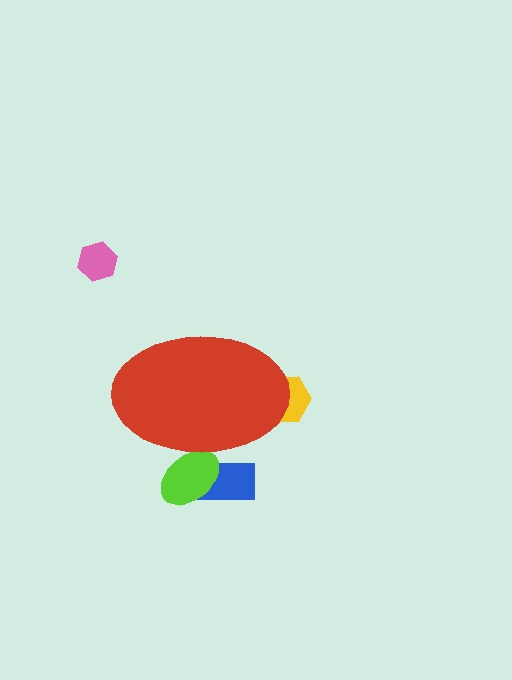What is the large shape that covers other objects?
A red ellipse.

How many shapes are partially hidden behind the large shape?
3 shapes are partially hidden.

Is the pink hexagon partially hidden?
No, the pink hexagon is fully visible.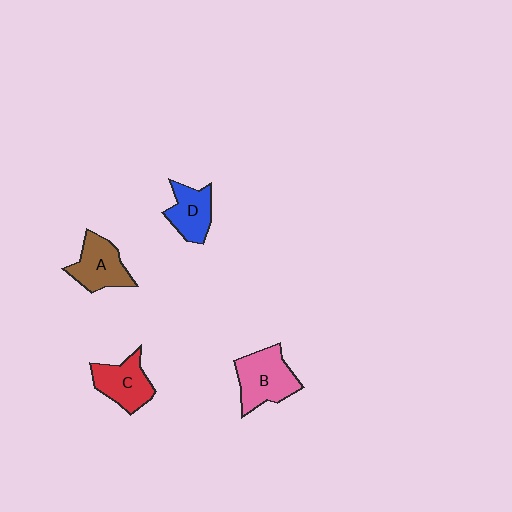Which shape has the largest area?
Shape B (pink).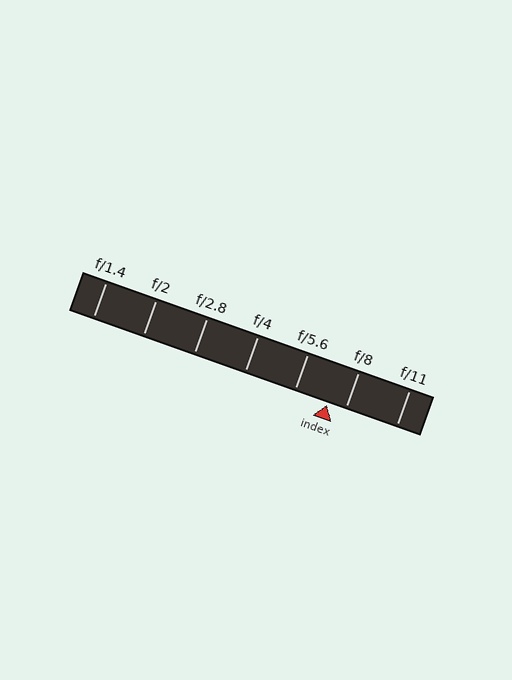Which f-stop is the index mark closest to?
The index mark is closest to f/8.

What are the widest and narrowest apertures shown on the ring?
The widest aperture shown is f/1.4 and the narrowest is f/11.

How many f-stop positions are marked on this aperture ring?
There are 7 f-stop positions marked.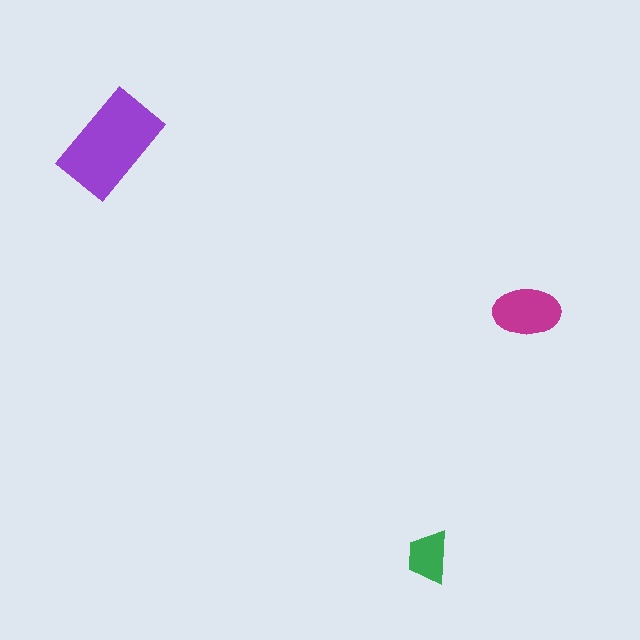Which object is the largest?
The purple rectangle.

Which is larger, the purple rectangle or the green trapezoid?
The purple rectangle.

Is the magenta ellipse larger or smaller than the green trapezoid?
Larger.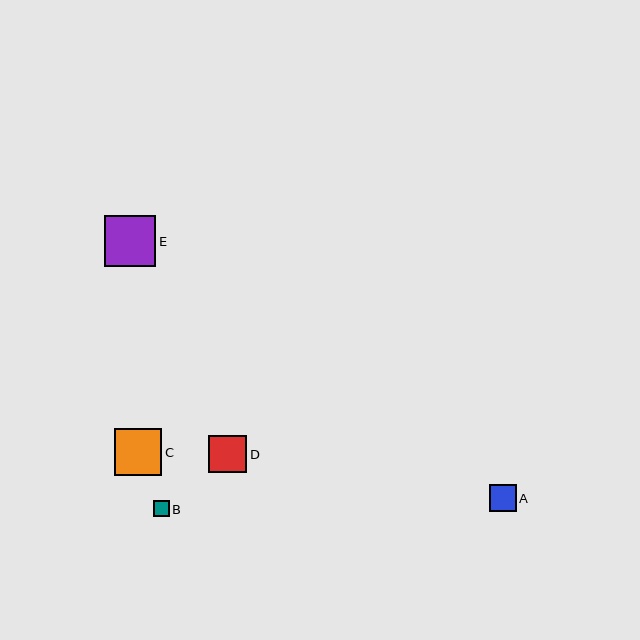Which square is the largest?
Square E is the largest with a size of approximately 51 pixels.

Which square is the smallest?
Square B is the smallest with a size of approximately 16 pixels.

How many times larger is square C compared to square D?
Square C is approximately 1.3 times the size of square D.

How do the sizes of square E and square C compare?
Square E and square C are approximately the same size.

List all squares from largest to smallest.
From largest to smallest: E, C, D, A, B.